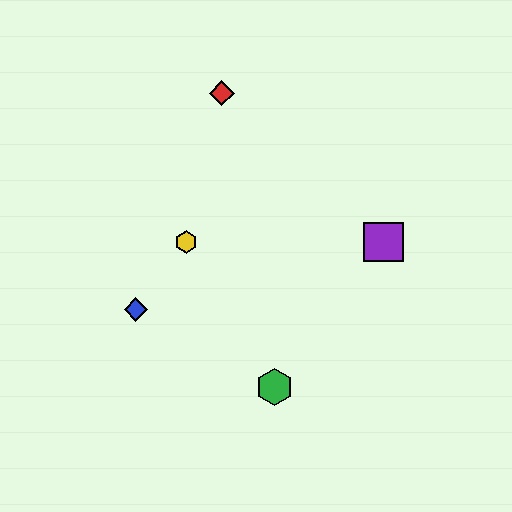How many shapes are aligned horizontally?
2 shapes (the yellow hexagon, the purple square) are aligned horizontally.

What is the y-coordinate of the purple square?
The purple square is at y≈242.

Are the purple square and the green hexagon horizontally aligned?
No, the purple square is at y≈242 and the green hexagon is at y≈387.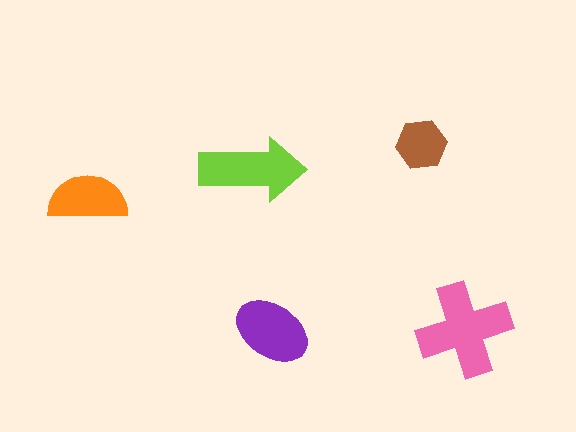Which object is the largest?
The pink cross.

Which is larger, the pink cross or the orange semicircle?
The pink cross.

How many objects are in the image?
There are 5 objects in the image.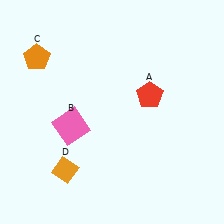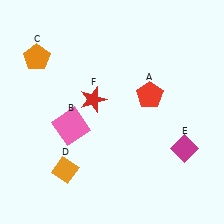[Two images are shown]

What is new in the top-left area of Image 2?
A red star (F) was added in the top-left area of Image 2.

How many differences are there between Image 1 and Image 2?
There are 2 differences between the two images.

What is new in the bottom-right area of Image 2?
A magenta diamond (E) was added in the bottom-right area of Image 2.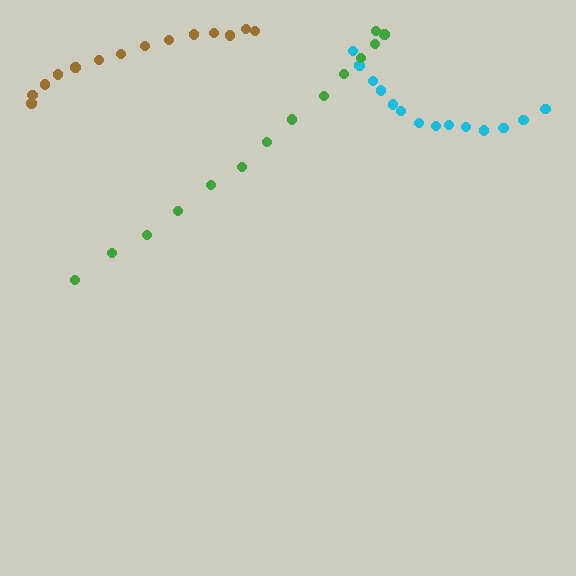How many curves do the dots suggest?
There are 3 distinct paths.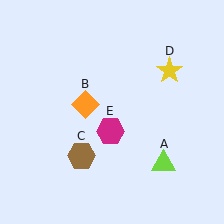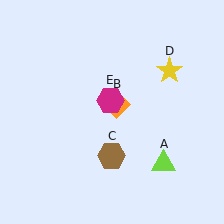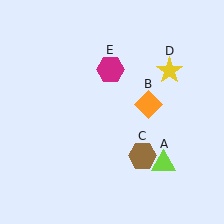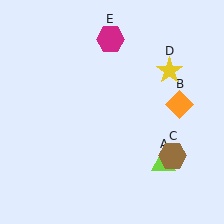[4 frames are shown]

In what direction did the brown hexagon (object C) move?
The brown hexagon (object C) moved right.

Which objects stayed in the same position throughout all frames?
Lime triangle (object A) and yellow star (object D) remained stationary.